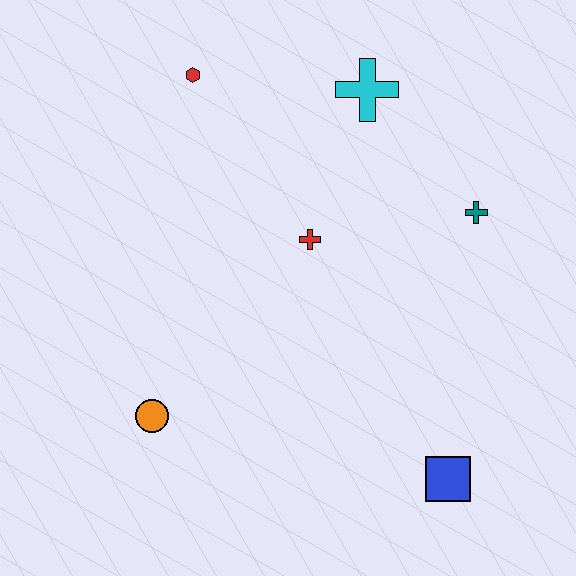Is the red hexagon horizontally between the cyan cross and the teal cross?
No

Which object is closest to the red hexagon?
The cyan cross is closest to the red hexagon.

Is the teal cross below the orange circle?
No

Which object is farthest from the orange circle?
The cyan cross is farthest from the orange circle.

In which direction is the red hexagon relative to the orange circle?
The red hexagon is above the orange circle.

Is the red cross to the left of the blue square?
Yes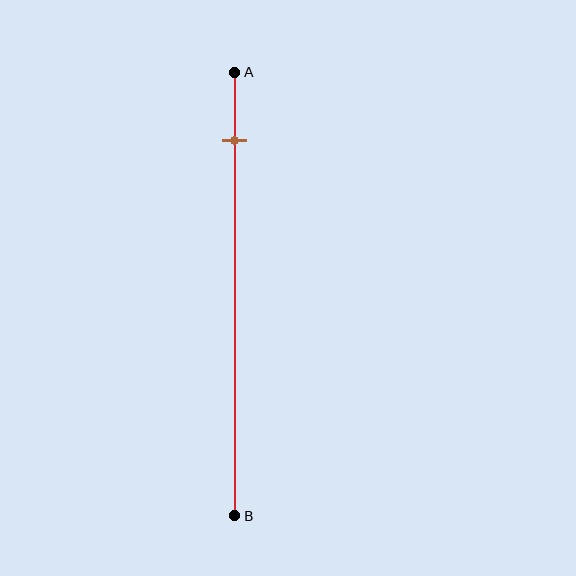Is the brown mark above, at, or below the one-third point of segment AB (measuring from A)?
The brown mark is above the one-third point of segment AB.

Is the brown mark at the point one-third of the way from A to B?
No, the mark is at about 15% from A, not at the 33% one-third point.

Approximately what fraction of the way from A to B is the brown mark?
The brown mark is approximately 15% of the way from A to B.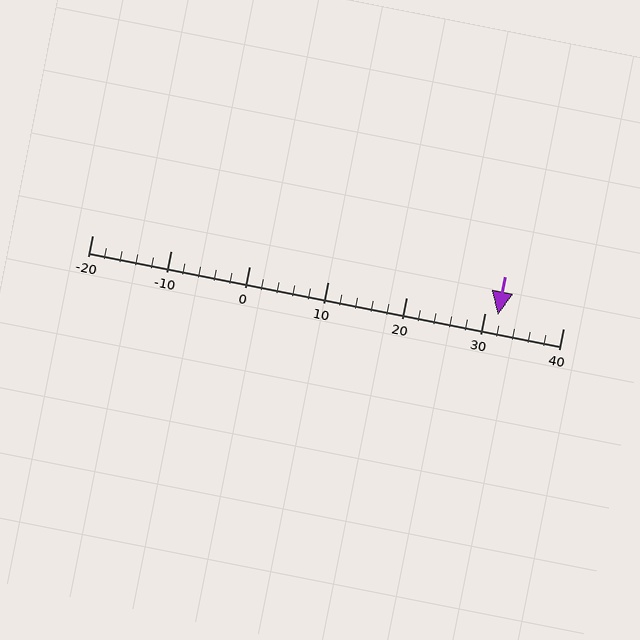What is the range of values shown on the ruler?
The ruler shows values from -20 to 40.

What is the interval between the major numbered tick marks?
The major tick marks are spaced 10 units apart.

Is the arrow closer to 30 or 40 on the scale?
The arrow is closer to 30.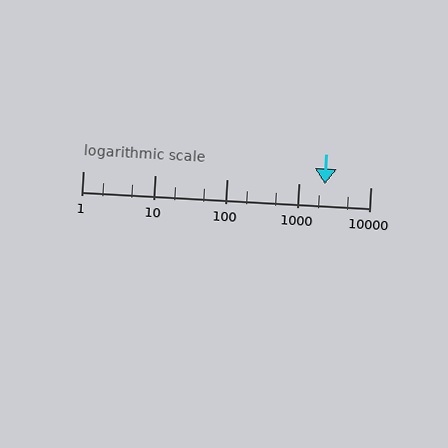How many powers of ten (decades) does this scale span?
The scale spans 4 decades, from 1 to 10000.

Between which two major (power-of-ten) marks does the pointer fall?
The pointer is between 1000 and 10000.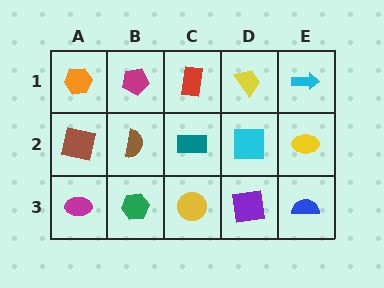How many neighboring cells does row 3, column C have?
3.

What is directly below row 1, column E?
A yellow ellipse.